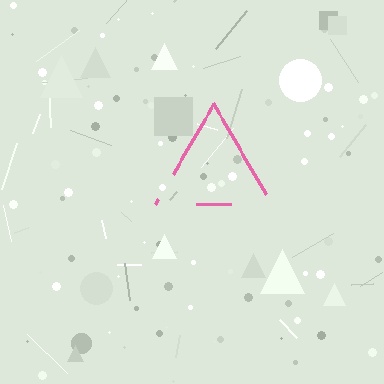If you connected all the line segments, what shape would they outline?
They would outline a triangle.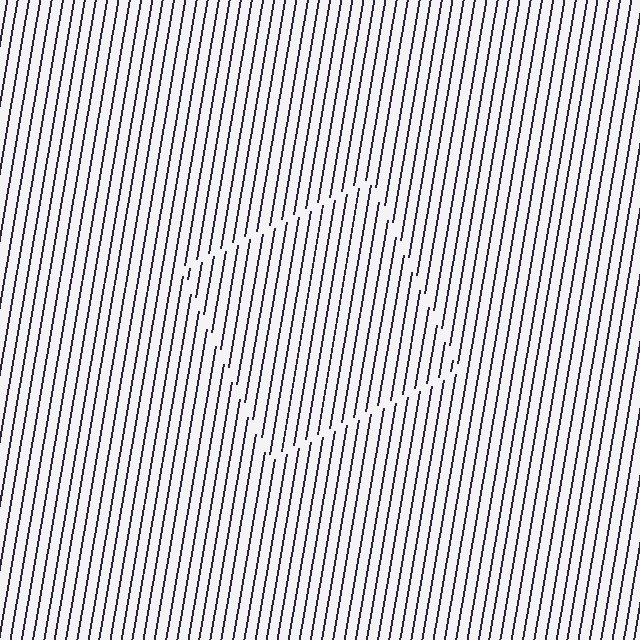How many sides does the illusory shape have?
4 sides — the line-ends trace a square.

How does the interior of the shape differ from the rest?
The interior of the shape contains the same grating, shifted by half a period — the contour is defined by the phase discontinuity where line-ends from the inner and outer gratings abut.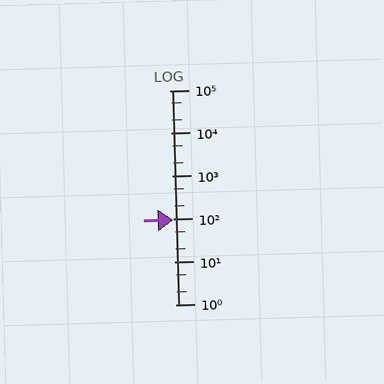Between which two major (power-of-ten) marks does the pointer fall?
The pointer is between 10 and 100.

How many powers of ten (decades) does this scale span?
The scale spans 5 decades, from 1 to 100000.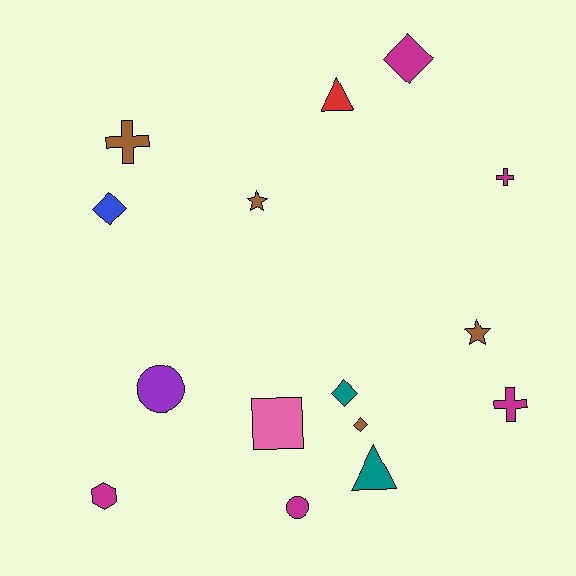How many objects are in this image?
There are 15 objects.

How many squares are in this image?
There is 1 square.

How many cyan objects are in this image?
There are no cyan objects.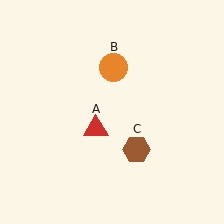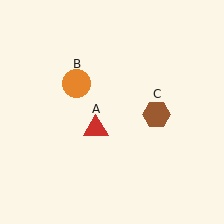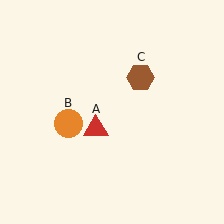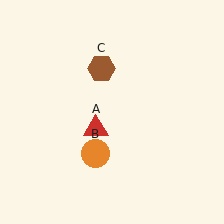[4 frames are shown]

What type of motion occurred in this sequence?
The orange circle (object B), brown hexagon (object C) rotated counterclockwise around the center of the scene.